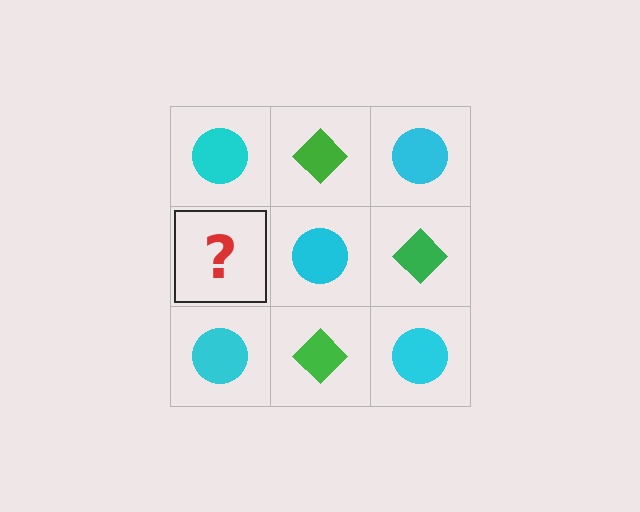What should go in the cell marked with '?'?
The missing cell should contain a green diamond.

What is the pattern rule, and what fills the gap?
The rule is that it alternates cyan circle and green diamond in a checkerboard pattern. The gap should be filled with a green diamond.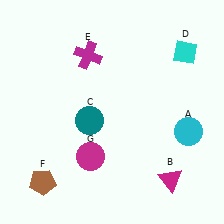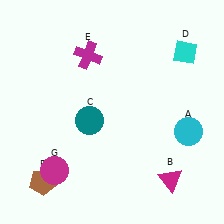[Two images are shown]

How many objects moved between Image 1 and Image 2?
1 object moved between the two images.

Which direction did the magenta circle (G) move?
The magenta circle (G) moved left.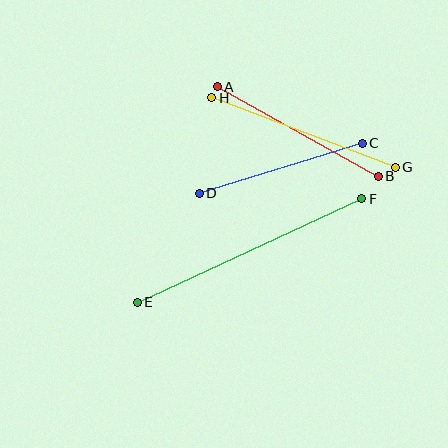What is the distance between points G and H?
The distance is approximately 196 pixels.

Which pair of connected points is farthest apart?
Points E and F are farthest apart.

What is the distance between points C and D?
The distance is approximately 171 pixels.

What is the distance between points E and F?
The distance is approximately 247 pixels.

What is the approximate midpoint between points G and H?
The midpoint is at approximately (303, 133) pixels.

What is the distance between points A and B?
The distance is approximately 184 pixels.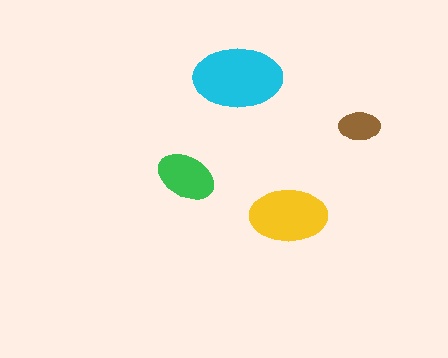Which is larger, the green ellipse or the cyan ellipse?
The cyan one.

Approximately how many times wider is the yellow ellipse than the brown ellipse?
About 2 times wider.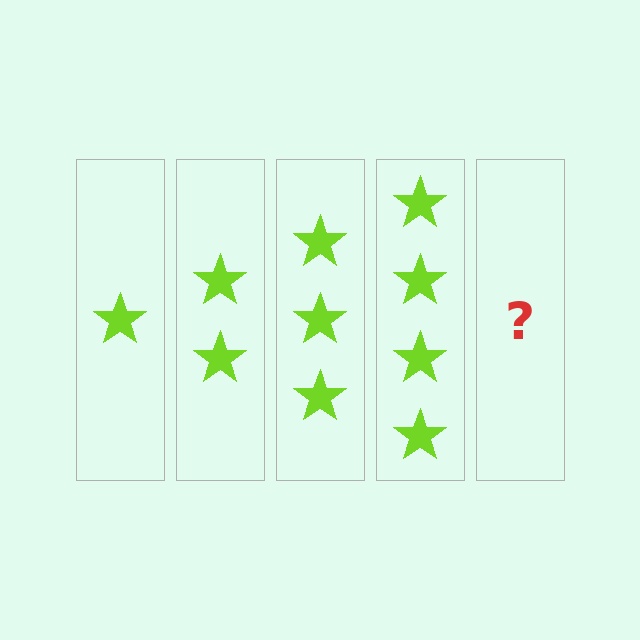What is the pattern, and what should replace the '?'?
The pattern is that each step adds one more star. The '?' should be 5 stars.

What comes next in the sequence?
The next element should be 5 stars.